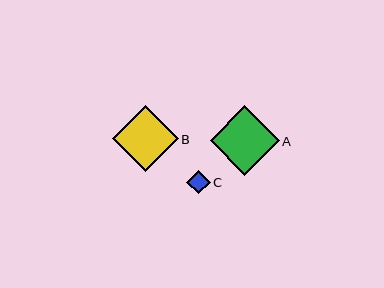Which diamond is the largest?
Diamond A is the largest with a size of approximately 69 pixels.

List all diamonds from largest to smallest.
From largest to smallest: A, B, C.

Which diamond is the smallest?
Diamond C is the smallest with a size of approximately 24 pixels.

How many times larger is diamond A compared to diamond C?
Diamond A is approximately 2.9 times the size of diamond C.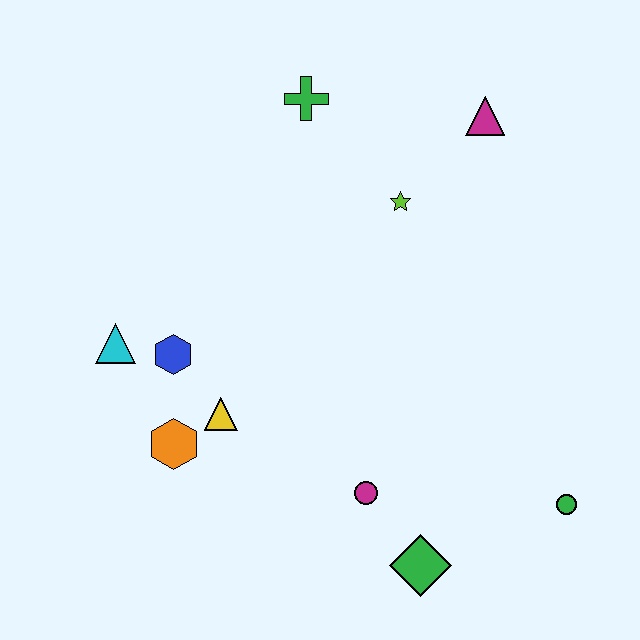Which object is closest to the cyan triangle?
The blue hexagon is closest to the cyan triangle.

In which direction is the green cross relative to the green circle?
The green cross is above the green circle.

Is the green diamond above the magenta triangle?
No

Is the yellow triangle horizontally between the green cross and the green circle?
No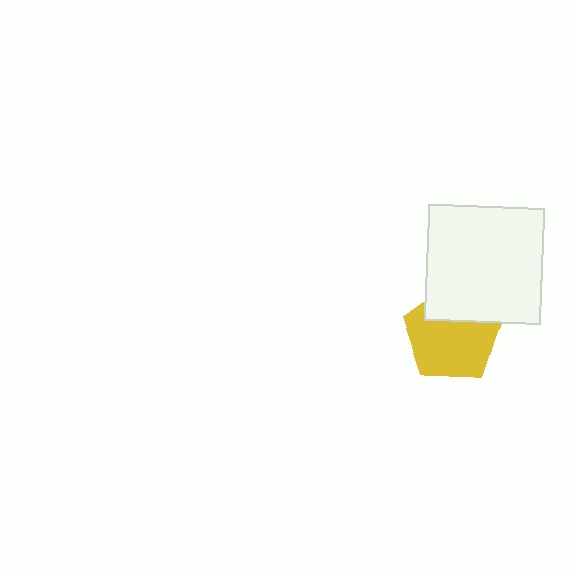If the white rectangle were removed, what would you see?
You would see the complete yellow pentagon.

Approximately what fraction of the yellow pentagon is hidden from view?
Roughly 30% of the yellow pentagon is hidden behind the white rectangle.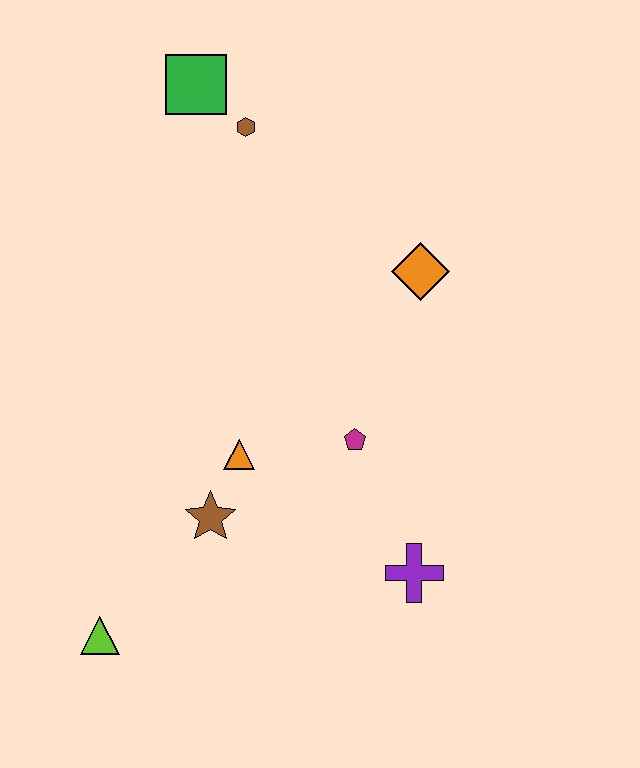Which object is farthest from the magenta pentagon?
The green square is farthest from the magenta pentagon.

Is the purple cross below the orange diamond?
Yes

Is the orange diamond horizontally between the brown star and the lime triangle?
No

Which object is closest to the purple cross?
The magenta pentagon is closest to the purple cross.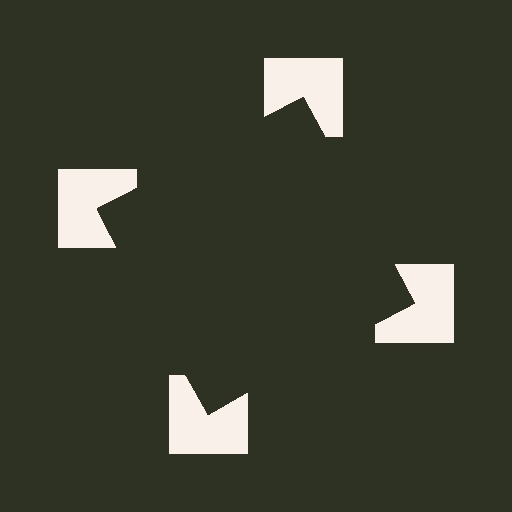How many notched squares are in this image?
There are 4 — one at each vertex of the illusory square.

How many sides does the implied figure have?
4 sides.